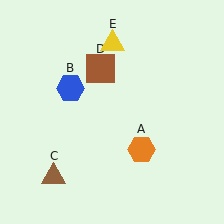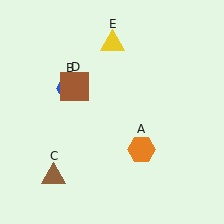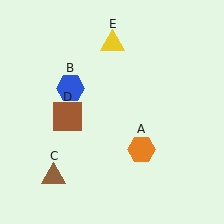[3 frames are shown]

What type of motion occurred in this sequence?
The brown square (object D) rotated counterclockwise around the center of the scene.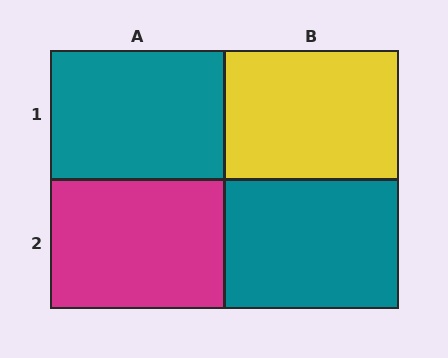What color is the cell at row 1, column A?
Teal.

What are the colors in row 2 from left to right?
Magenta, teal.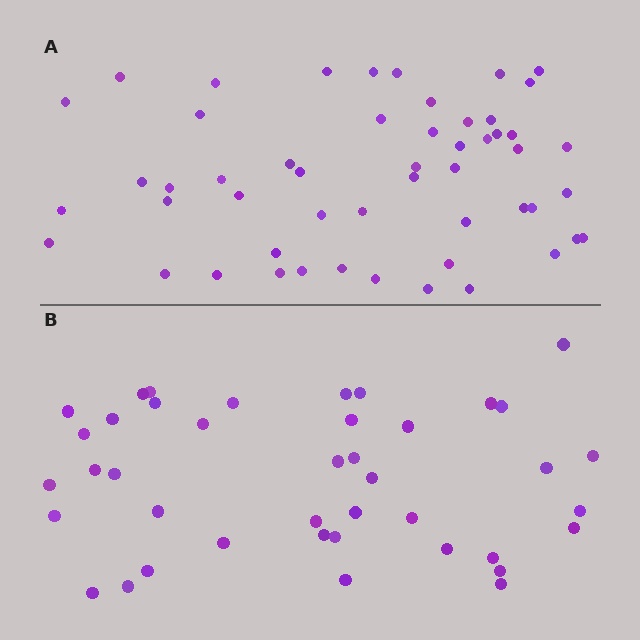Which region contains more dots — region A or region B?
Region A (the top region) has more dots.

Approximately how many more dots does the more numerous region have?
Region A has roughly 12 or so more dots than region B.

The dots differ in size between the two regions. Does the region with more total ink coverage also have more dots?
No. Region B has more total ink coverage because its dots are larger, but region A actually contains more individual dots. Total area can be misleading — the number of items is what matters here.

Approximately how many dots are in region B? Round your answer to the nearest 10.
About 40 dots. (The exact count is 41, which rounds to 40.)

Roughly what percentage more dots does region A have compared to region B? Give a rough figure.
About 25% more.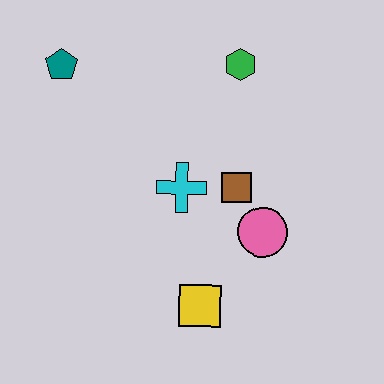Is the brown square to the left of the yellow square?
No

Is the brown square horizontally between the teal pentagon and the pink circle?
Yes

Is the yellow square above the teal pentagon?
No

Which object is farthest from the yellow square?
The teal pentagon is farthest from the yellow square.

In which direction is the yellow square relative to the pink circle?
The yellow square is below the pink circle.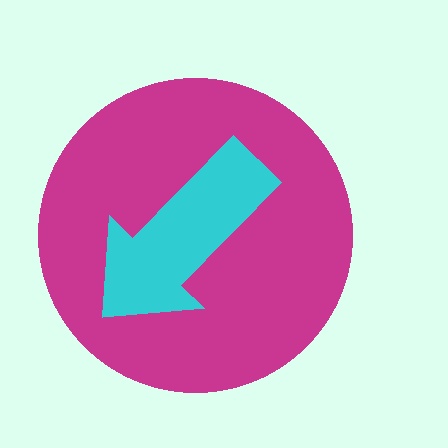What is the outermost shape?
The magenta circle.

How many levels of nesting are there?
2.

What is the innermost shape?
The cyan arrow.